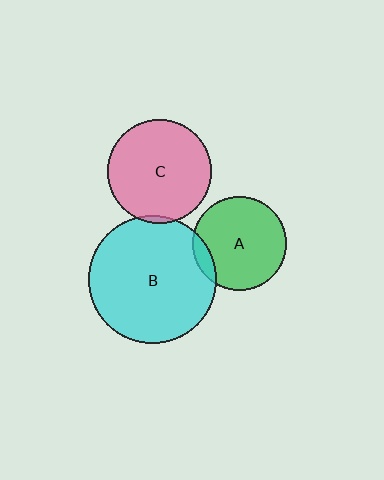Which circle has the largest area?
Circle B (cyan).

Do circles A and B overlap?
Yes.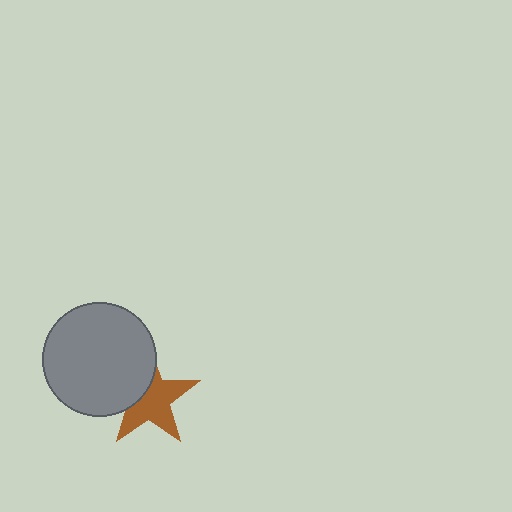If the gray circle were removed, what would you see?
You would see the complete brown star.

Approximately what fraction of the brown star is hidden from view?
Roughly 37% of the brown star is hidden behind the gray circle.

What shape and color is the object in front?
The object in front is a gray circle.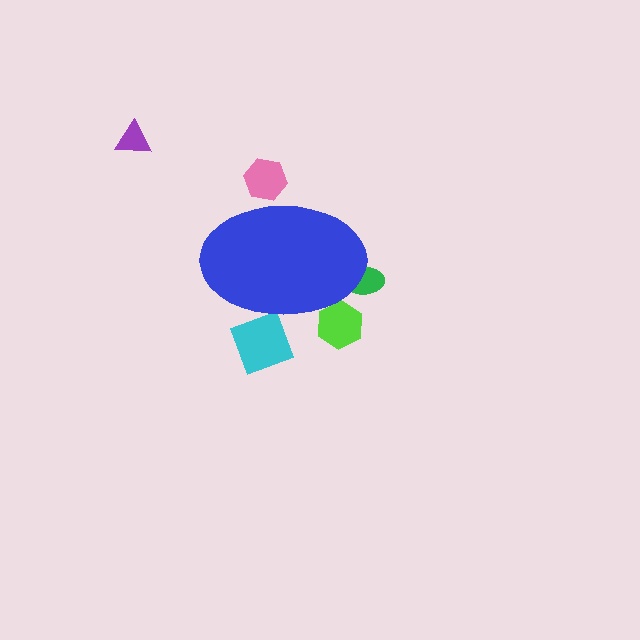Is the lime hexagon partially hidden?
Yes, the lime hexagon is partially hidden behind the blue ellipse.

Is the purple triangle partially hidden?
No, the purple triangle is fully visible.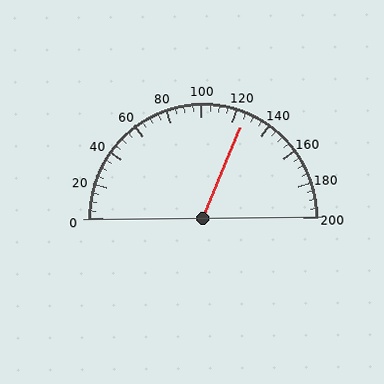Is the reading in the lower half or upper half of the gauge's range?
The reading is in the upper half of the range (0 to 200).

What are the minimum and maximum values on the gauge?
The gauge ranges from 0 to 200.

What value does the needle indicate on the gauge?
The needle indicates approximately 125.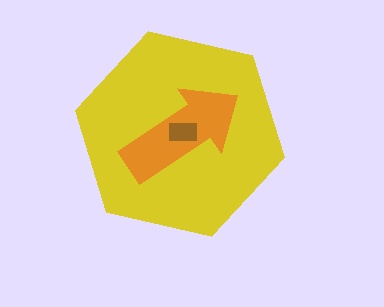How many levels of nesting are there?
3.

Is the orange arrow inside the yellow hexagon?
Yes.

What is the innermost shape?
The brown rectangle.